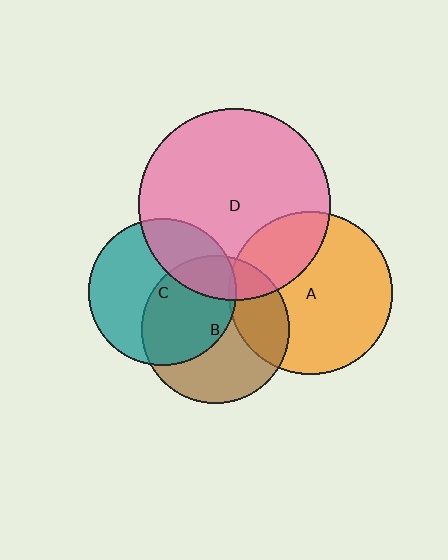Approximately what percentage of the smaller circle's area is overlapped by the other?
Approximately 20%.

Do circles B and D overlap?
Yes.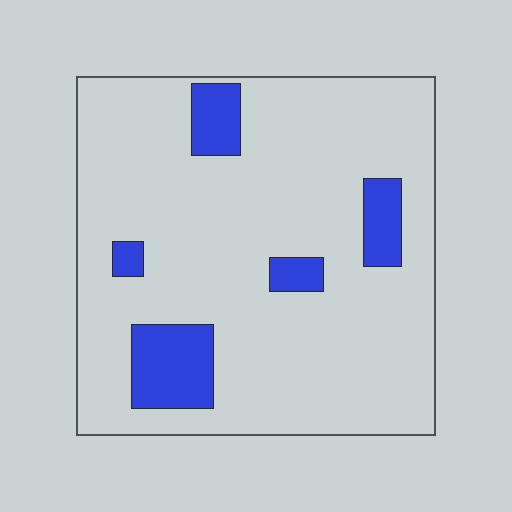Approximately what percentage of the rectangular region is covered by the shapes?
Approximately 15%.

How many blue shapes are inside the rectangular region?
5.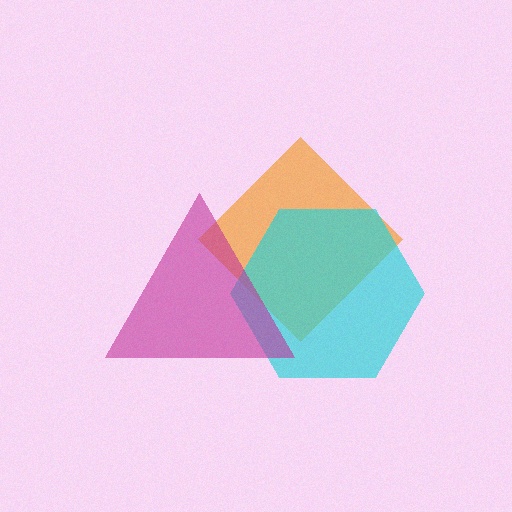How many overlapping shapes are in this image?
There are 3 overlapping shapes in the image.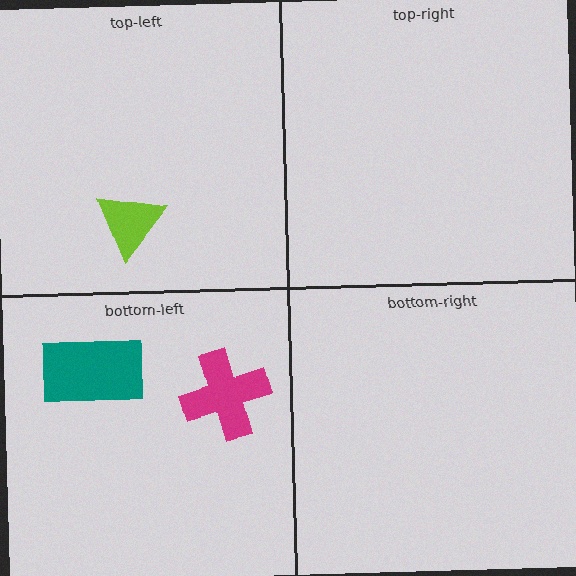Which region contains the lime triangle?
The top-left region.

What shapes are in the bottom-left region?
The teal rectangle, the magenta cross.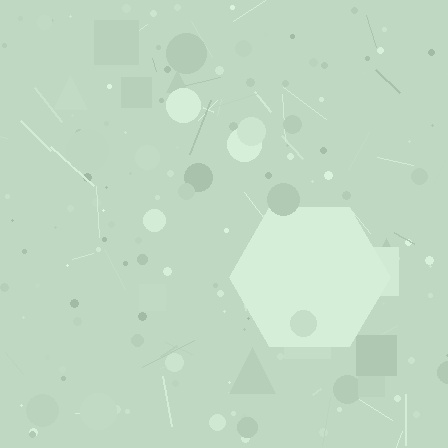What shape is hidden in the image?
A hexagon is hidden in the image.